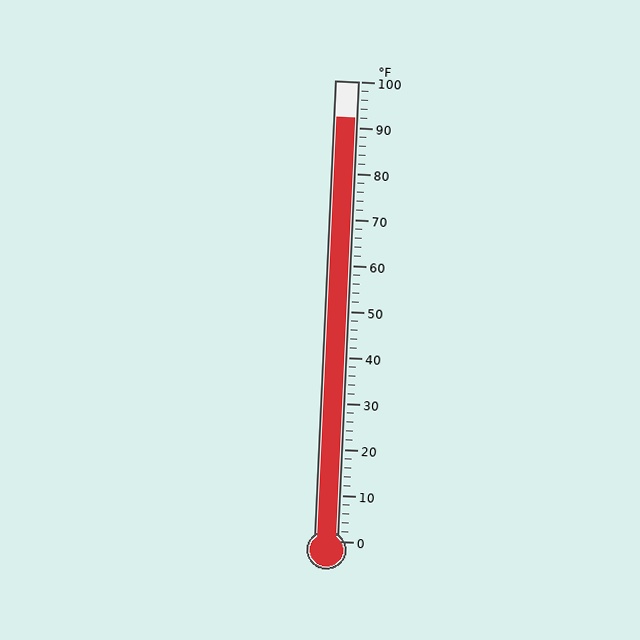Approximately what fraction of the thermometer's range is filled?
The thermometer is filled to approximately 90% of its range.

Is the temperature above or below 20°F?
The temperature is above 20°F.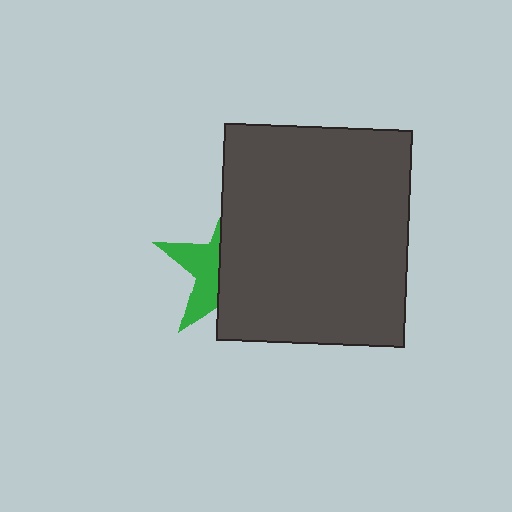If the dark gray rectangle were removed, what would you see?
You would see the complete green star.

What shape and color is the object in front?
The object in front is a dark gray rectangle.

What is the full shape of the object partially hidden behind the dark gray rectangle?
The partially hidden object is a green star.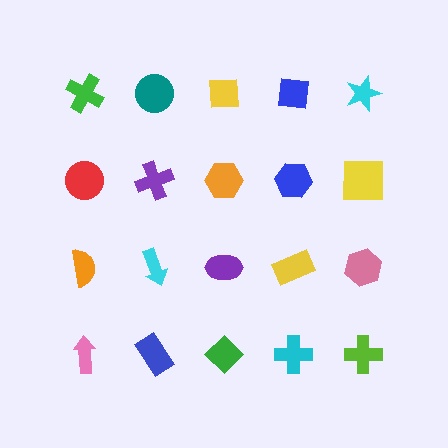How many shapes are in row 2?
5 shapes.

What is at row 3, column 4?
A yellow rectangle.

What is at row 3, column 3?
A purple ellipse.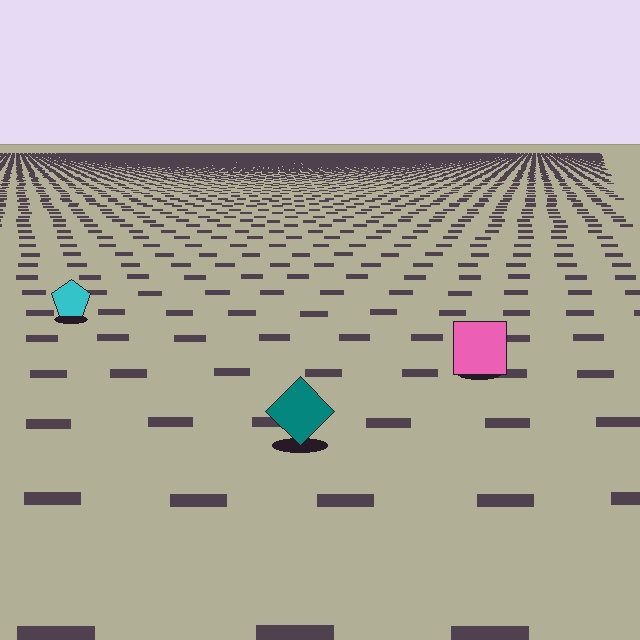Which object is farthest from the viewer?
The cyan pentagon is farthest from the viewer. It appears smaller and the ground texture around it is denser.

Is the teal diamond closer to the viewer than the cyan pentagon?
Yes. The teal diamond is closer — you can tell from the texture gradient: the ground texture is coarser near it.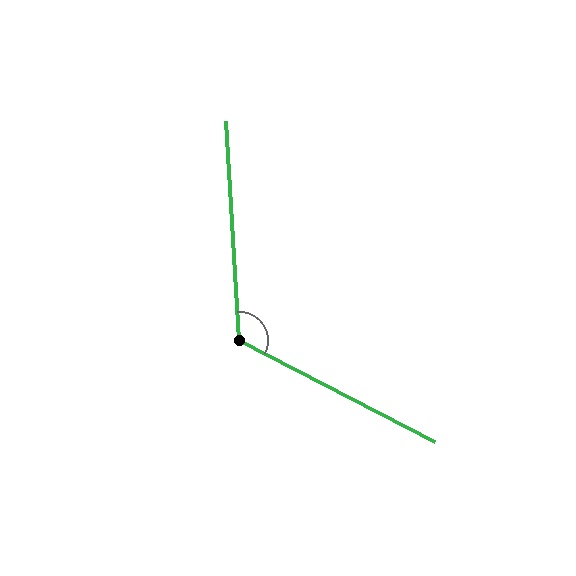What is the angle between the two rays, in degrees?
Approximately 121 degrees.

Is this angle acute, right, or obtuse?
It is obtuse.